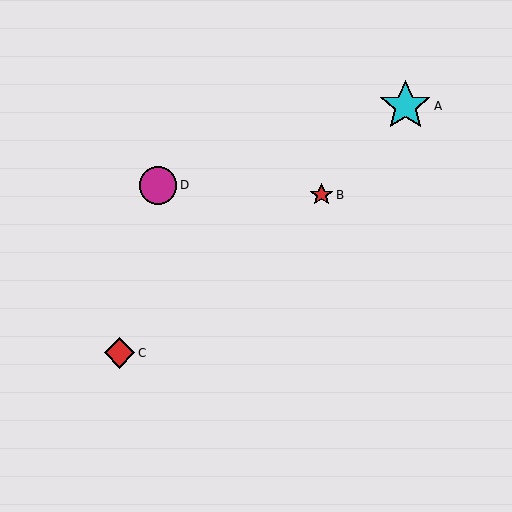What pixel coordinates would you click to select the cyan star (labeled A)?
Click at (405, 106) to select the cyan star A.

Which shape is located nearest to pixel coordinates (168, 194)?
The magenta circle (labeled D) at (158, 185) is nearest to that location.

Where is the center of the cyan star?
The center of the cyan star is at (405, 106).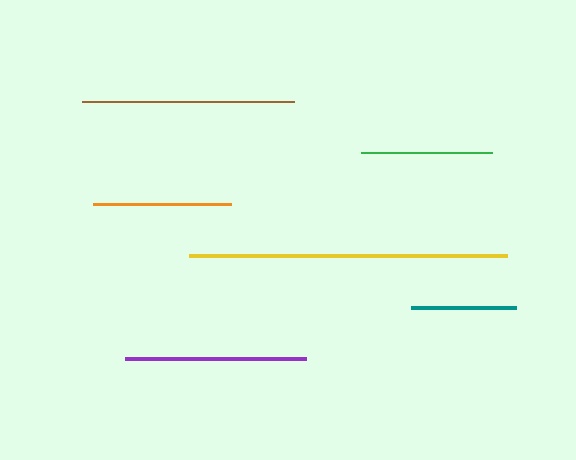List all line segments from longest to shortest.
From longest to shortest: yellow, brown, purple, orange, green, teal.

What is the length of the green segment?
The green segment is approximately 131 pixels long.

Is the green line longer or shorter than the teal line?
The green line is longer than the teal line.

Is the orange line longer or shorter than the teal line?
The orange line is longer than the teal line.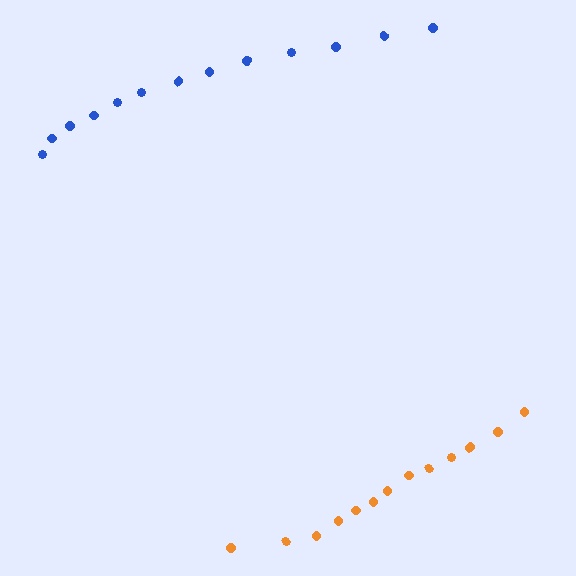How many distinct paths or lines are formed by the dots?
There are 2 distinct paths.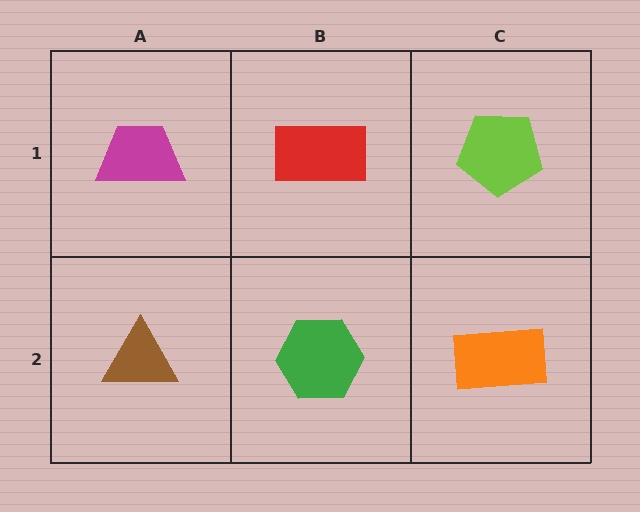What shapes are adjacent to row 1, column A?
A brown triangle (row 2, column A), a red rectangle (row 1, column B).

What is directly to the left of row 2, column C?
A green hexagon.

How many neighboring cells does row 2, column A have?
2.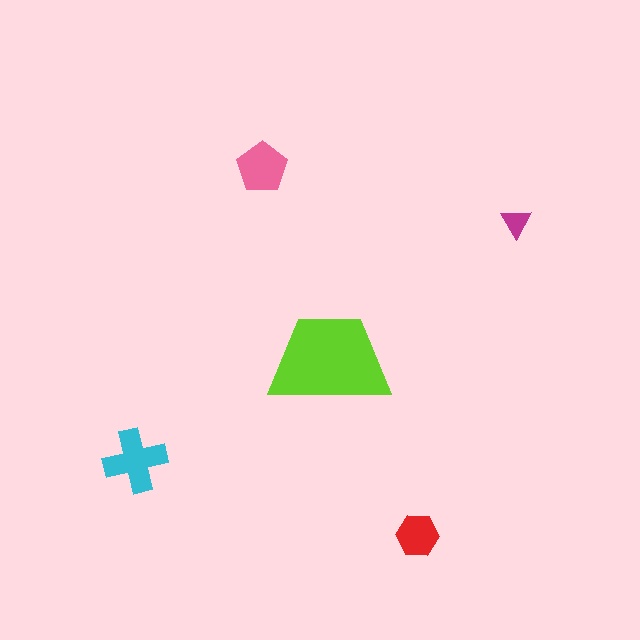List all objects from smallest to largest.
The magenta triangle, the red hexagon, the pink pentagon, the cyan cross, the lime trapezoid.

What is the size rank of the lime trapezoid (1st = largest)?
1st.